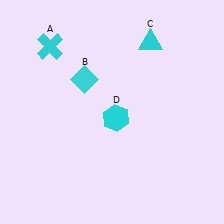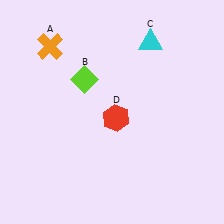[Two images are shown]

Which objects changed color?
A changed from cyan to orange. B changed from cyan to lime. D changed from cyan to red.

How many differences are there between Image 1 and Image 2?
There are 3 differences between the two images.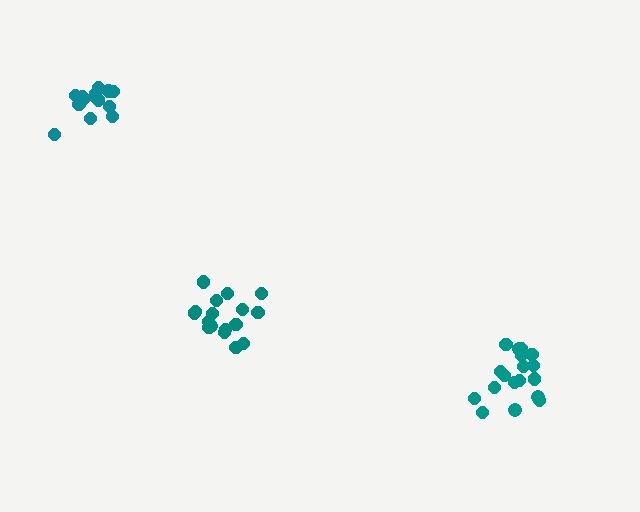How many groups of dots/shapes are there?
There are 3 groups.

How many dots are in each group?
Group 1: 14 dots, Group 2: 18 dots, Group 3: 17 dots (49 total).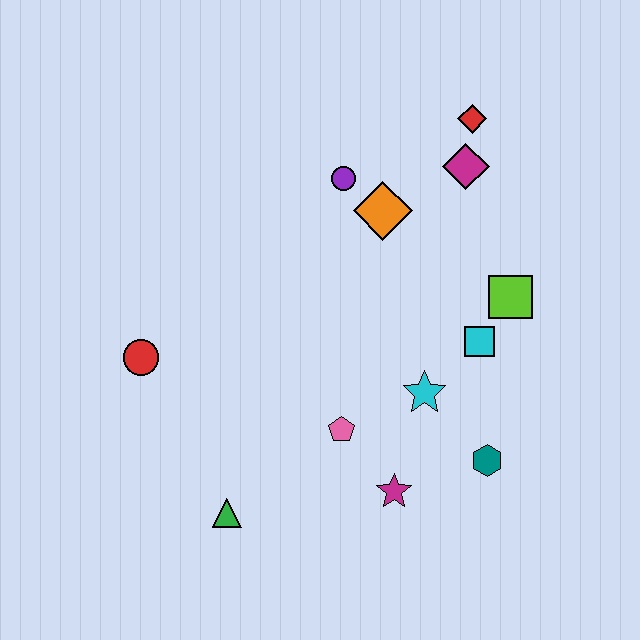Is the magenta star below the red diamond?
Yes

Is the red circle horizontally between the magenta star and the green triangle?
No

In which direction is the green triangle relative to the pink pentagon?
The green triangle is to the left of the pink pentagon.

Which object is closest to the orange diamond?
The purple circle is closest to the orange diamond.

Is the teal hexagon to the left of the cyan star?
No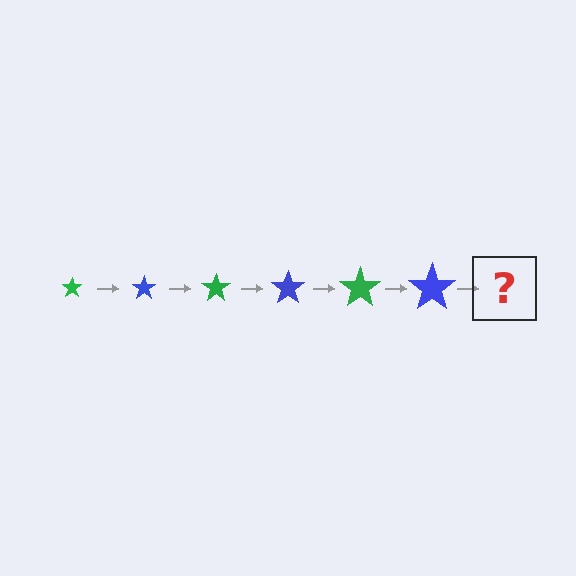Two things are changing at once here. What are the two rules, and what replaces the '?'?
The two rules are that the star grows larger each step and the color cycles through green and blue. The '?' should be a green star, larger than the previous one.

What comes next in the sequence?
The next element should be a green star, larger than the previous one.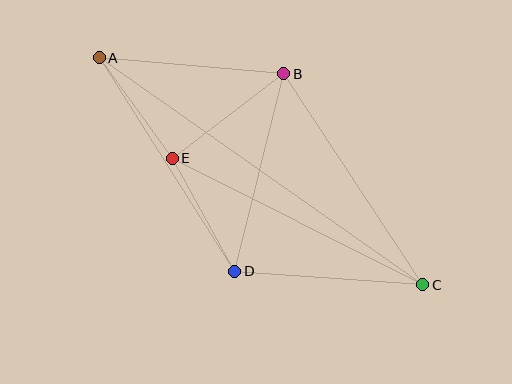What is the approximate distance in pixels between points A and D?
The distance between A and D is approximately 253 pixels.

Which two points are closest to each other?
Points A and E are closest to each other.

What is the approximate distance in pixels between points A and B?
The distance between A and B is approximately 185 pixels.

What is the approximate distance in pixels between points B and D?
The distance between B and D is approximately 204 pixels.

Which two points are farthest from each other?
Points A and C are farthest from each other.